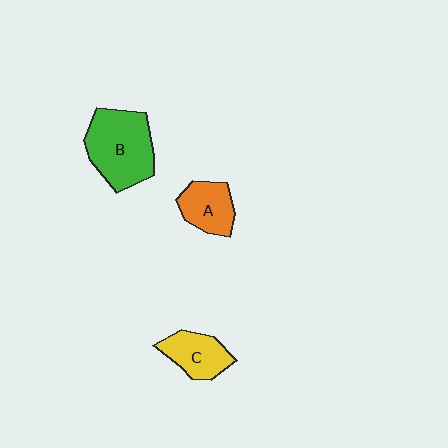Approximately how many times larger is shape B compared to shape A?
Approximately 1.8 times.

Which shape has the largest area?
Shape B (green).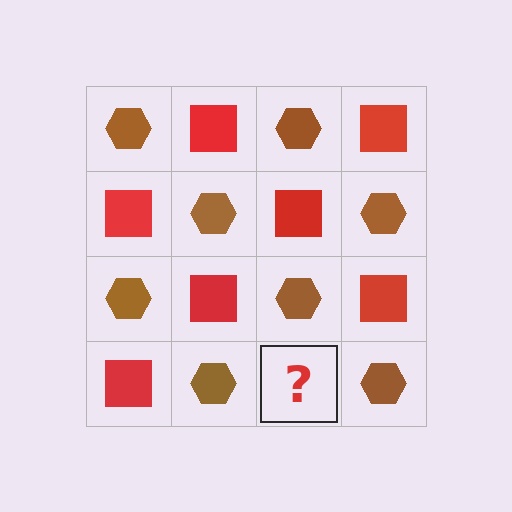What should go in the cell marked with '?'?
The missing cell should contain a red square.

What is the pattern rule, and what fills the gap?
The rule is that it alternates brown hexagon and red square in a checkerboard pattern. The gap should be filled with a red square.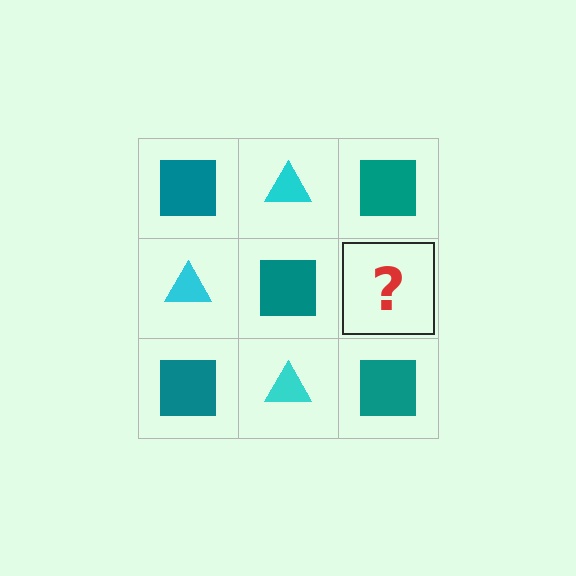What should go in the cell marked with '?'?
The missing cell should contain a cyan triangle.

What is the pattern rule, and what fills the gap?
The rule is that it alternates teal square and cyan triangle in a checkerboard pattern. The gap should be filled with a cyan triangle.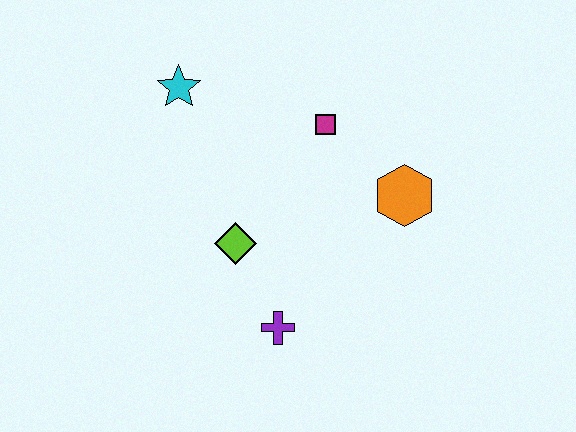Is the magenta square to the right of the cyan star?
Yes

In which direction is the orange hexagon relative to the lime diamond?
The orange hexagon is to the right of the lime diamond.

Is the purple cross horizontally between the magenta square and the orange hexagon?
No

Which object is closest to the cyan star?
The magenta square is closest to the cyan star.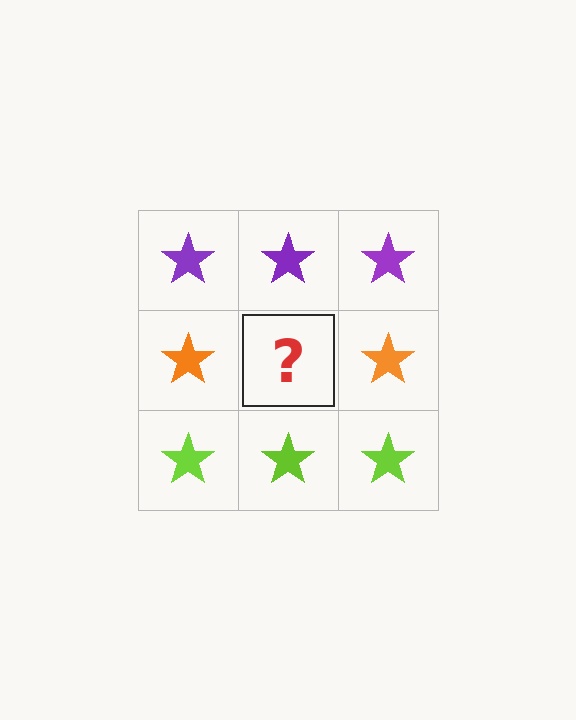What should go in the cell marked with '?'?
The missing cell should contain an orange star.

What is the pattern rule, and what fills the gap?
The rule is that each row has a consistent color. The gap should be filled with an orange star.